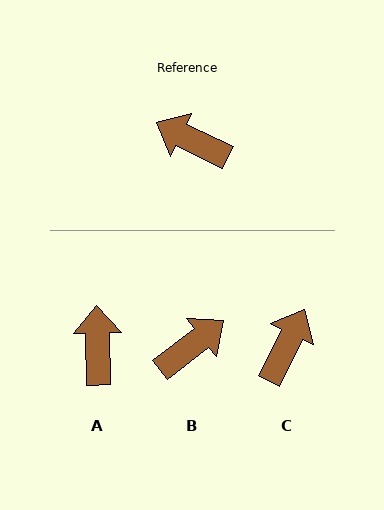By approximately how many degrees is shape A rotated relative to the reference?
Approximately 63 degrees clockwise.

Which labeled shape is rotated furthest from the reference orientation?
B, about 117 degrees away.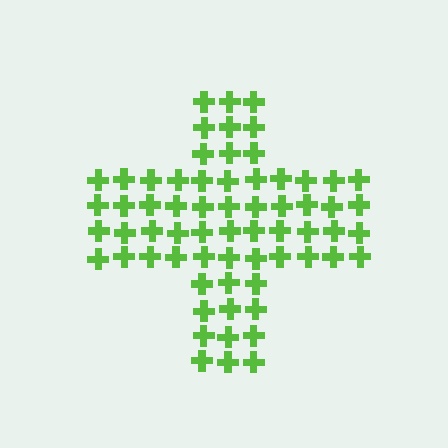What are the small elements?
The small elements are crosses.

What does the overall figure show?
The overall figure shows a cross.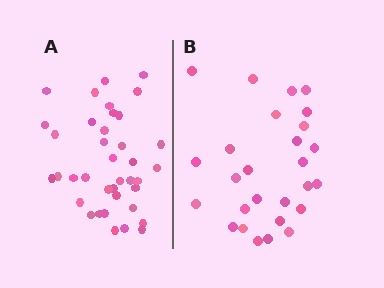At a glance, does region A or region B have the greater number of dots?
Region A (the left region) has more dots.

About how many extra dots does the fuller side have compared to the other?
Region A has roughly 12 or so more dots than region B.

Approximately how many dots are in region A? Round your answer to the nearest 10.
About 40 dots. (The exact count is 38, which rounds to 40.)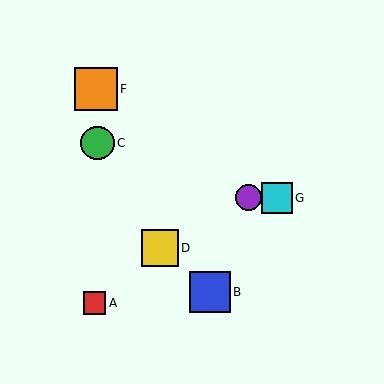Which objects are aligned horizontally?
Objects E, G are aligned horizontally.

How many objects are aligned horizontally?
2 objects (E, G) are aligned horizontally.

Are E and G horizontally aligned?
Yes, both are at y≈198.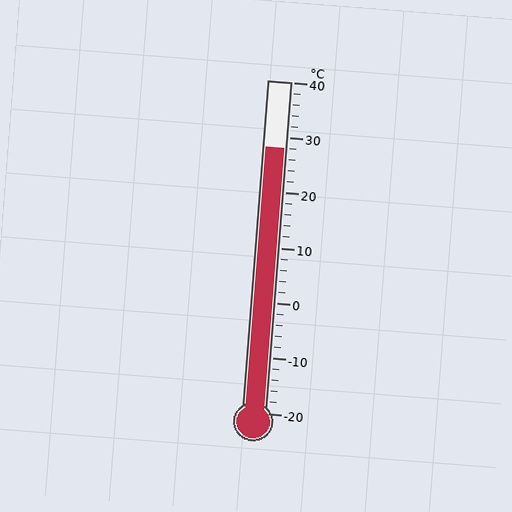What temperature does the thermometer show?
The thermometer shows approximately 28°C.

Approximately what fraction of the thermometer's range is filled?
The thermometer is filled to approximately 80% of its range.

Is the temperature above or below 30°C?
The temperature is below 30°C.